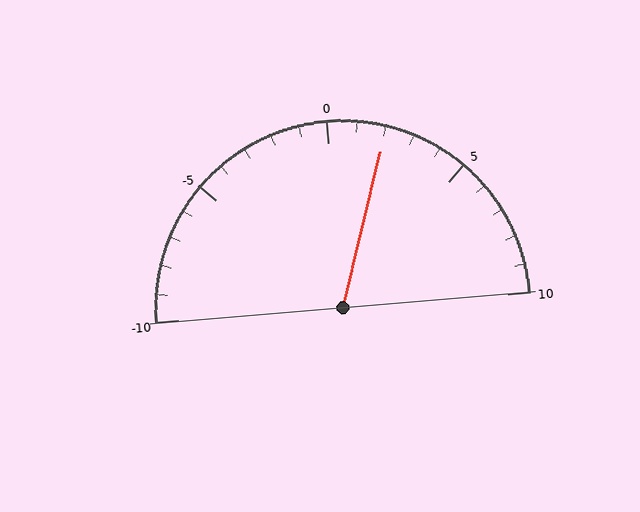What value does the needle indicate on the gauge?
The needle indicates approximately 2.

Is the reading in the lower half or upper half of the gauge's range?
The reading is in the upper half of the range (-10 to 10).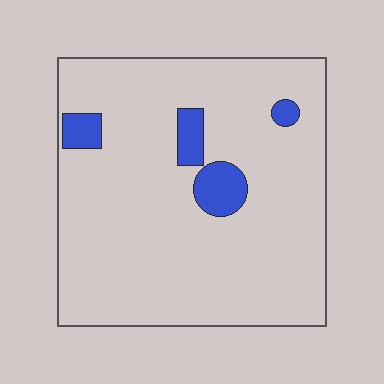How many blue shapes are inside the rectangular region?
4.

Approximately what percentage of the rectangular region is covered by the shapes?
Approximately 10%.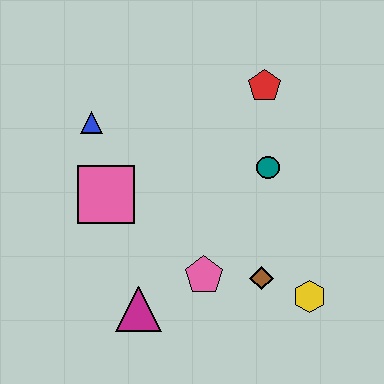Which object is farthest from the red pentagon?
The magenta triangle is farthest from the red pentagon.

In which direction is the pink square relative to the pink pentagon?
The pink square is to the left of the pink pentagon.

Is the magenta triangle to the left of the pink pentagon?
Yes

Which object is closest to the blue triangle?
The pink square is closest to the blue triangle.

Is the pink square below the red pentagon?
Yes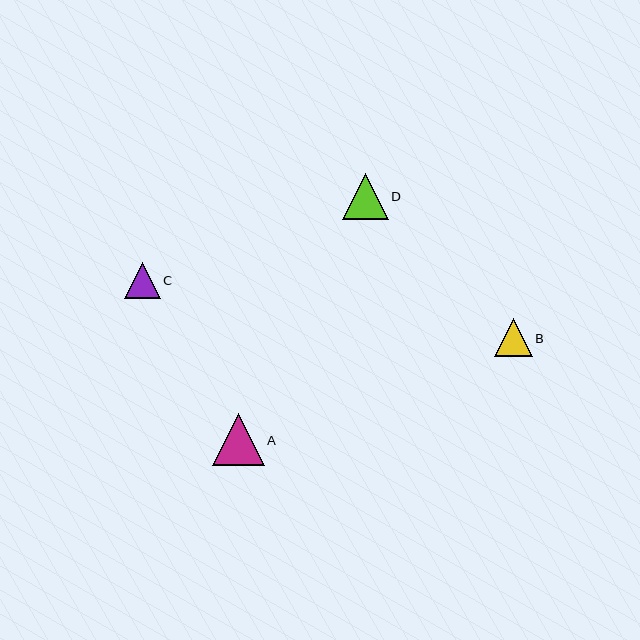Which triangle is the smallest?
Triangle C is the smallest with a size of approximately 36 pixels.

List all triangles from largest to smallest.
From largest to smallest: A, D, B, C.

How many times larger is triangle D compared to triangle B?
Triangle D is approximately 1.2 times the size of triangle B.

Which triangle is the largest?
Triangle A is the largest with a size of approximately 52 pixels.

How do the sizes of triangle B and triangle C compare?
Triangle B and triangle C are approximately the same size.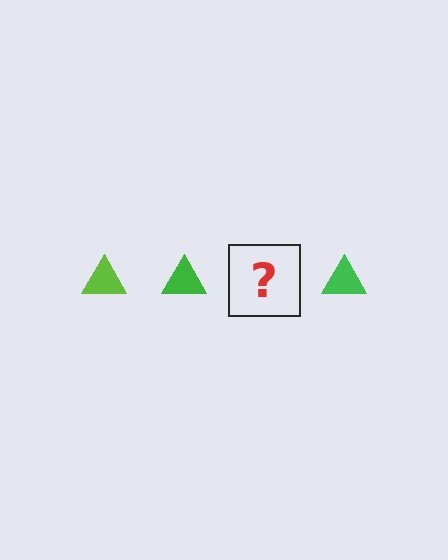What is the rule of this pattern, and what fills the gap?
The rule is that the pattern cycles through lime, green triangles. The gap should be filled with a lime triangle.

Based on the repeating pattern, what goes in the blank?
The blank should be a lime triangle.